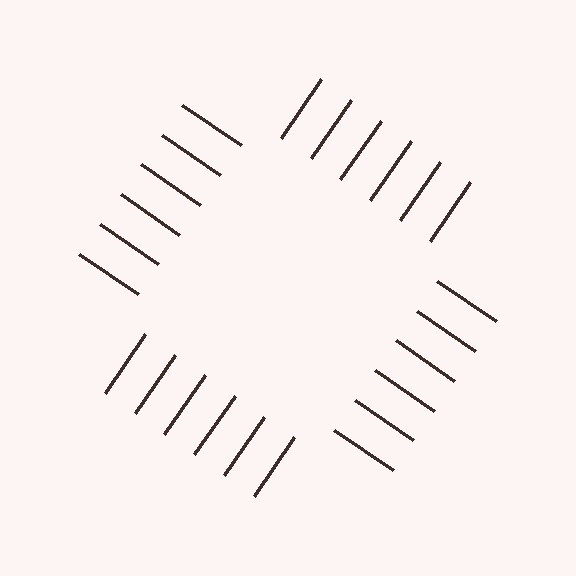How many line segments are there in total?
24 — 6 along each of the 4 edges.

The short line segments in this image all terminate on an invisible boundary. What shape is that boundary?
An illusory square — the line segments terminate on its edges but no continuous stroke is drawn.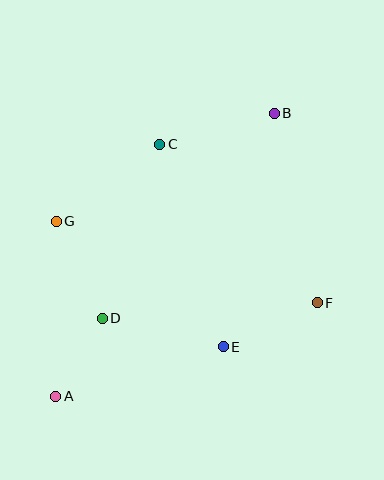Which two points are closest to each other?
Points A and D are closest to each other.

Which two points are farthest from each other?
Points A and B are farthest from each other.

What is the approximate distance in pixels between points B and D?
The distance between B and D is approximately 267 pixels.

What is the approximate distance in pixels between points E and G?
The distance between E and G is approximately 209 pixels.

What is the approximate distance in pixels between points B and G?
The distance between B and G is approximately 243 pixels.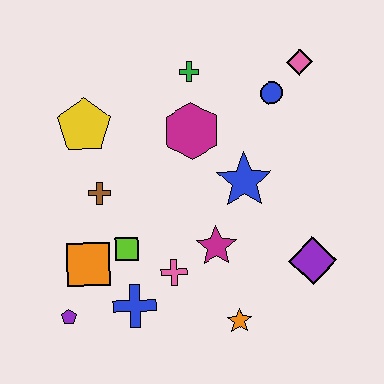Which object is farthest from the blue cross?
The pink diamond is farthest from the blue cross.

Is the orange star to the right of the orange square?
Yes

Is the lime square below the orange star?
No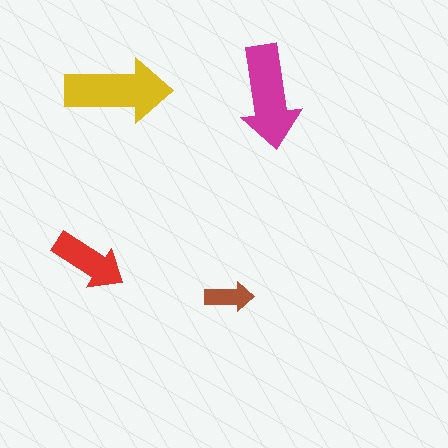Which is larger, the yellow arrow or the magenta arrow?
The yellow one.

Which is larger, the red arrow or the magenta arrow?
The magenta one.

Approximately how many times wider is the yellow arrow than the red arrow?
About 1.5 times wider.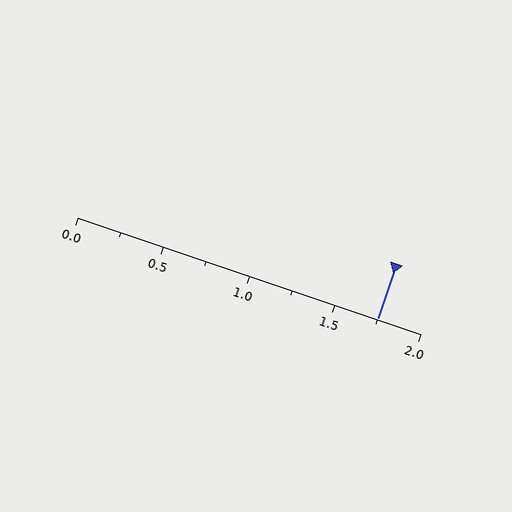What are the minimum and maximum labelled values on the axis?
The axis runs from 0.0 to 2.0.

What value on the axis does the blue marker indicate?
The marker indicates approximately 1.75.